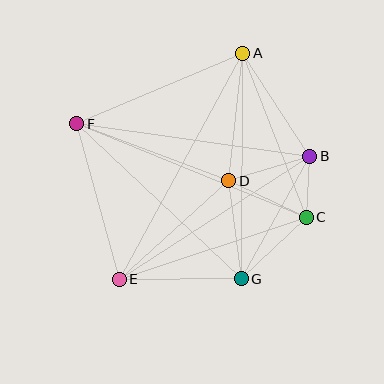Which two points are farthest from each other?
Points A and E are farthest from each other.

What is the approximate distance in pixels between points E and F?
The distance between E and F is approximately 162 pixels.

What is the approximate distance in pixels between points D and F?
The distance between D and F is approximately 162 pixels.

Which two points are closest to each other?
Points B and C are closest to each other.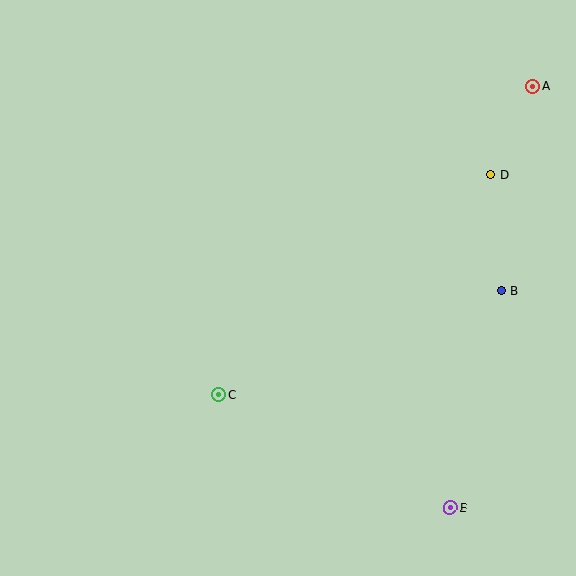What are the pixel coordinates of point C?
Point C is at (219, 394).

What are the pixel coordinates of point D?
Point D is at (490, 175).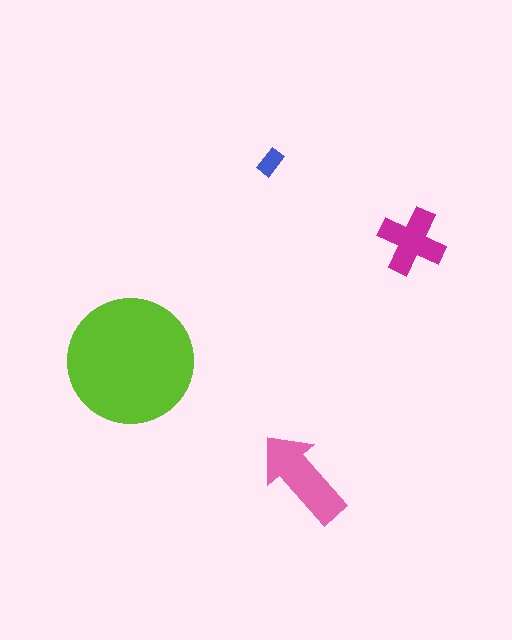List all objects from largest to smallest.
The lime circle, the pink arrow, the magenta cross, the blue rectangle.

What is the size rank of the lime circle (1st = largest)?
1st.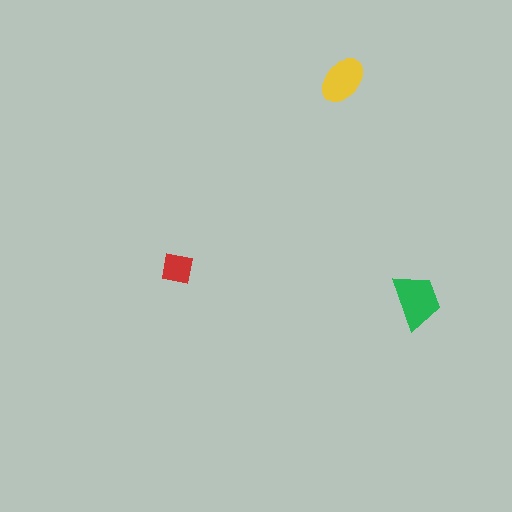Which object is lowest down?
The green trapezoid is bottommost.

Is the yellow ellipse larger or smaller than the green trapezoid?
Smaller.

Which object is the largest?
The green trapezoid.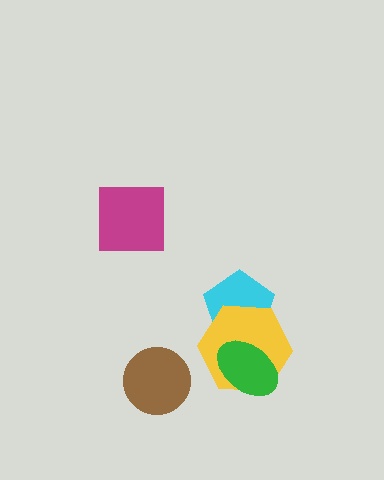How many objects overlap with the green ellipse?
2 objects overlap with the green ellipse.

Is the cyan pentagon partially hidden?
Yes, it is partially covered by another shape.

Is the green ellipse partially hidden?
No, no other shape covers it.